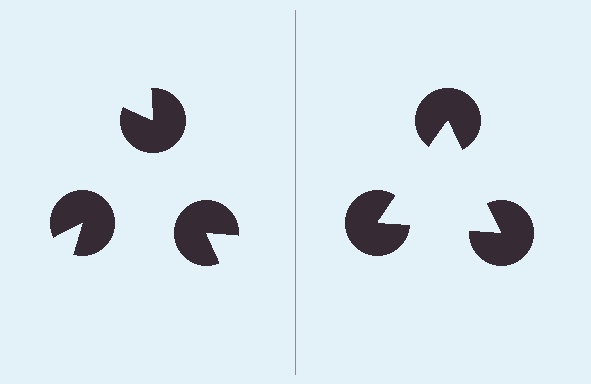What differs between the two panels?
The pac-man discs are positioned identically on both sides; only the wedge orientations differ. On the right they align to a triangle; on the left they are misaligned.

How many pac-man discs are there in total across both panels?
6 — 3 on each side.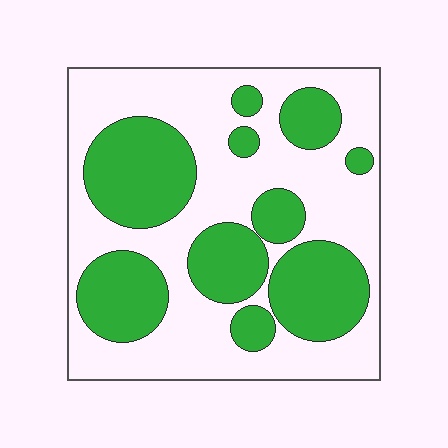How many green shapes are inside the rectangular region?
10.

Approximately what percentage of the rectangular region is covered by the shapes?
Approximately 40%.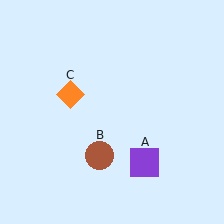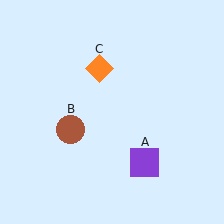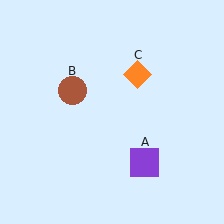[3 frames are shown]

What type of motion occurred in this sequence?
The brown circle (object B), orange diamond (object C) rotated clockwise around the center of the scene.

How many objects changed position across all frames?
2 objects changed position: brown circle (object B), orange diamond (object C).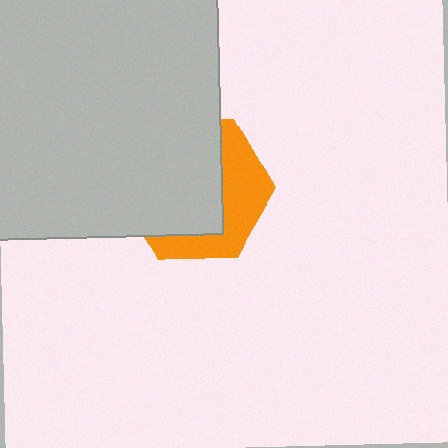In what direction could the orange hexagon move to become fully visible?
The orange hexagon could move toward the lower-right. That would shift it out from behind the light gray rectangle entirely.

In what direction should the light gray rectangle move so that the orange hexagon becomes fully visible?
The light gray rectangle should move toward the upper-left. That is the shortest direction to clear the overlap and leave the orange hexagon fully visible.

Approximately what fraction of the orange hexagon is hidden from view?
Roughly 62% of the orange hexagon is hidden behind the light gray rectangle.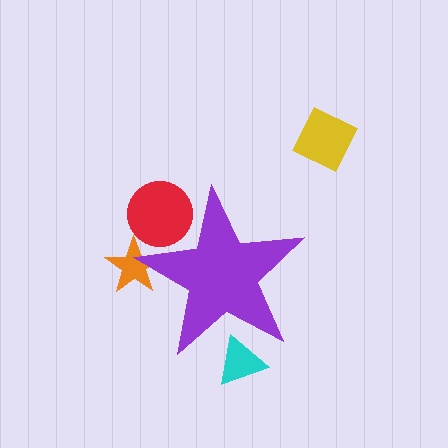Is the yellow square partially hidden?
No, the yellow square is fully visible.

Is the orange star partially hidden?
Yes, the orange star is partially hidden behind the purple star.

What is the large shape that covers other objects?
A purple star.